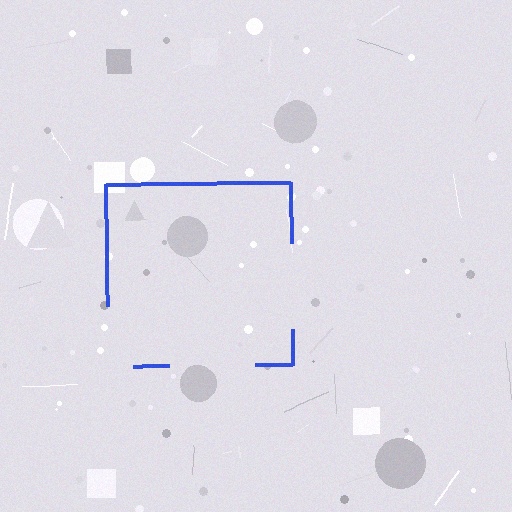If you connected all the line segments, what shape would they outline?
They would outline a square.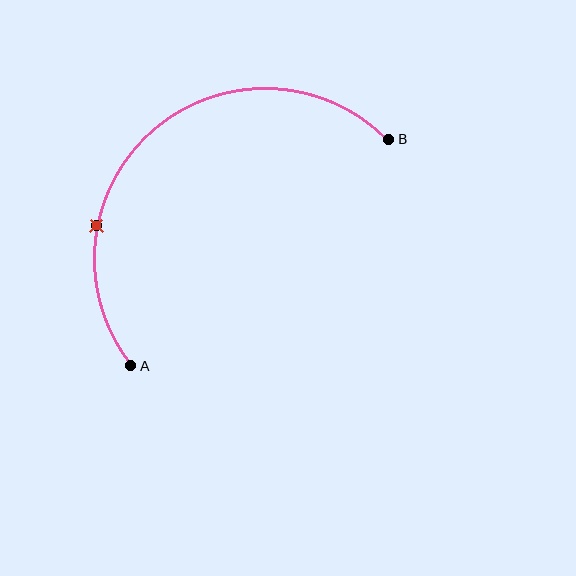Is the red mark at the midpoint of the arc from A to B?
No. The red mark lies on the arc but is closer to endpoint A. The arc midpoint would be at the point on the curve equidistant along the arc from both A and B.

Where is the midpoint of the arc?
The arc midpoint is the point on the curve farthest from the straight line joining A and B. It sits above and to the left of that line.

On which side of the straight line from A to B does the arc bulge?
The arc bulges above and to the left of the straight line connecting A and B.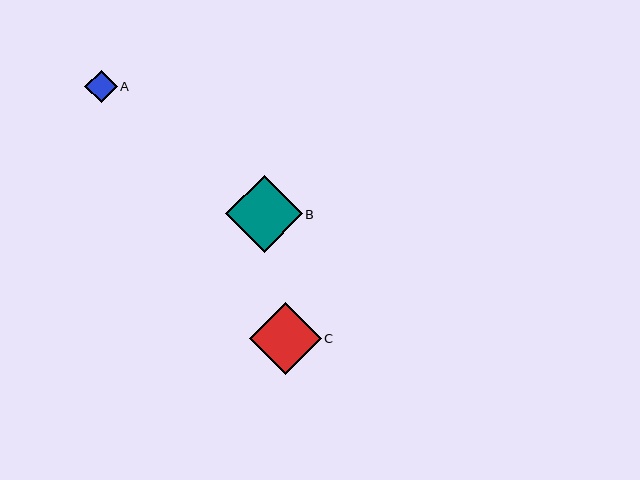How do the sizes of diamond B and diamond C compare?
Diamond B and diamond C are approximately the same size.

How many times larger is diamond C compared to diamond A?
Diamond C is approximately 2.2 times the size of diamond A.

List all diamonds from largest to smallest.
From largest to smallest: B, C, A.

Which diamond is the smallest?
Diamond A is the smallest with a size of approximately 33 pixels.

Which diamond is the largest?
Diamond B is the largest with a size of approximately 76 pixels.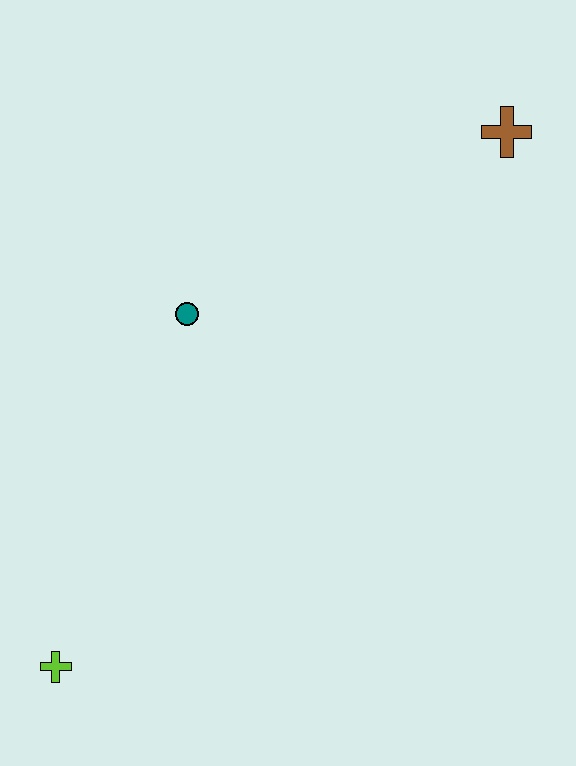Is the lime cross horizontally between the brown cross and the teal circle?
No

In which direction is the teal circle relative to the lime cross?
The teal circle is above the lime cross.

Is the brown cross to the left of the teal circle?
No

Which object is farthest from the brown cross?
The lime cross is farthest from the brown cross.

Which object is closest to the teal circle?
The brown cross is closest to the teal circle.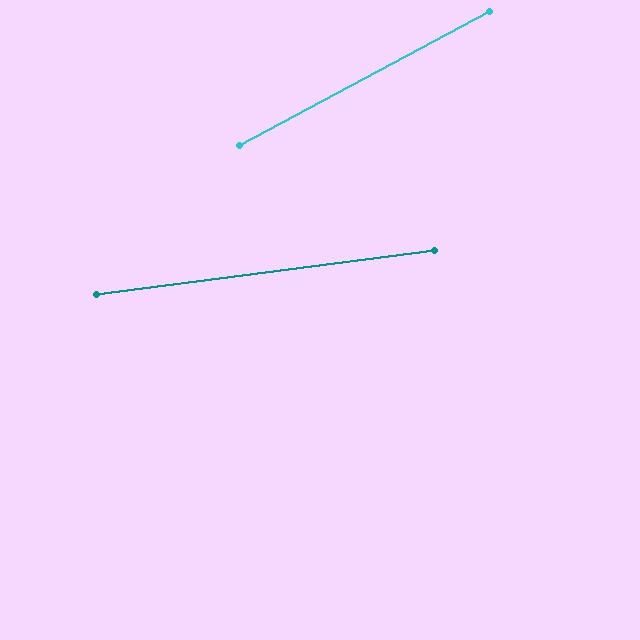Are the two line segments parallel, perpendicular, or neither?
Neither parallel nor perpendicular — they differ by about 21°.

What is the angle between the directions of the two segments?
Approximately 21 degrees.